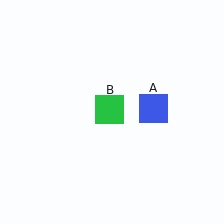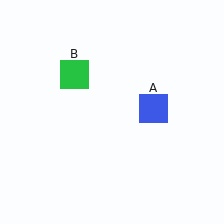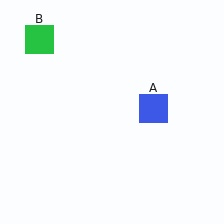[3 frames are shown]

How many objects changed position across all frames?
1 object changed position: green square (object B).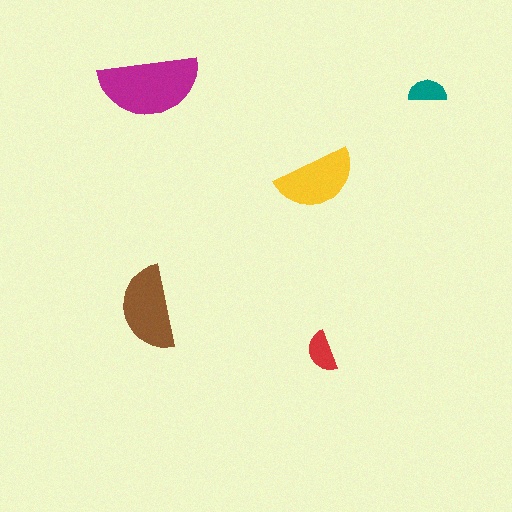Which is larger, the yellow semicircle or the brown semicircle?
The brown one.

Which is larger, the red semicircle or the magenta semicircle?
The magenta one.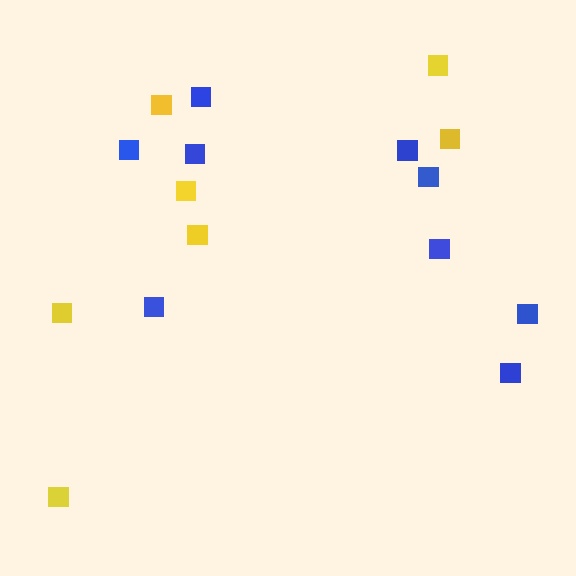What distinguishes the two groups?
There are 2 groups: one group of blue squares (9) and one group of yellow squares (7).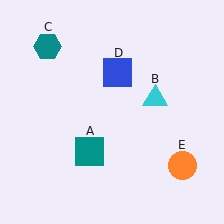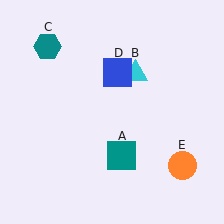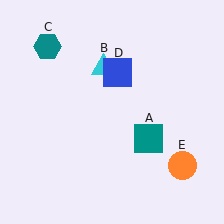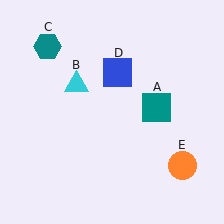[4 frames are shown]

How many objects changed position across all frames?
2 objects changed position: teal square (object A), cyan triangle (object B).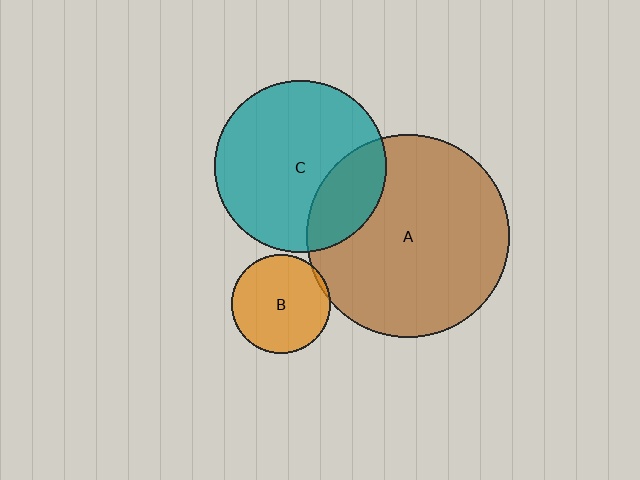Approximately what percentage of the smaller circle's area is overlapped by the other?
Approximately 25%.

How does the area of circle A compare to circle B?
Approximately 4.2 times.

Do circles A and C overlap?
Yes.